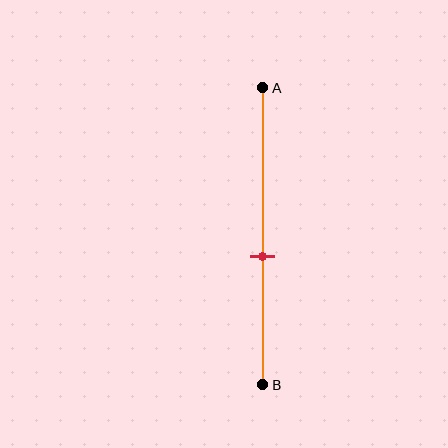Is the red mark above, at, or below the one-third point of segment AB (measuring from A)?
The red mark is below the one-third point of segment AB.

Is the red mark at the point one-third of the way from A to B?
No, the mark is at about 55% from A, not at the 33% one-third point.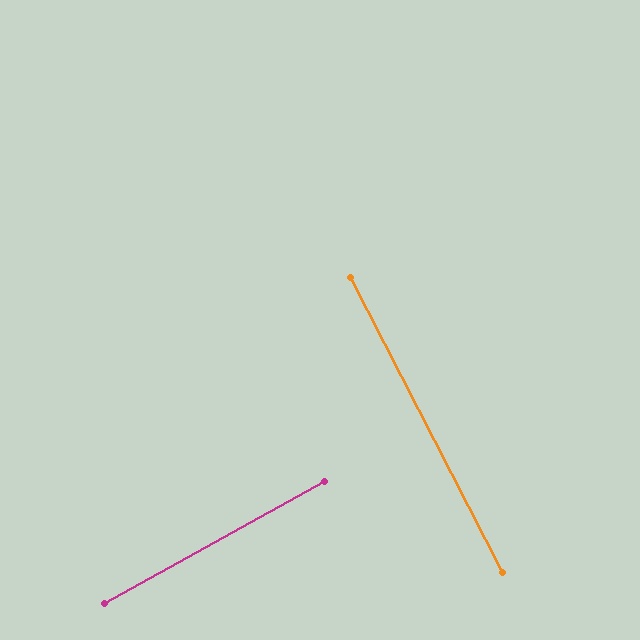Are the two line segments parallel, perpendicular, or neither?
Perpendicular — they meet at approximately 88°.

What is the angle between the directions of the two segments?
Approximately 88 degrees.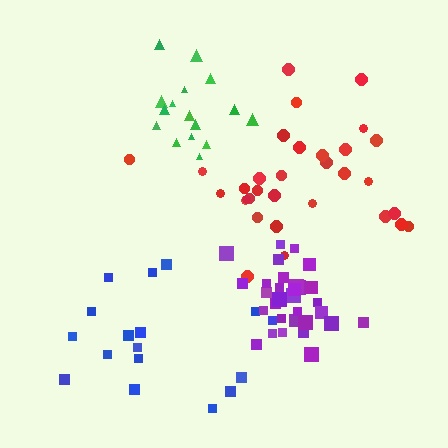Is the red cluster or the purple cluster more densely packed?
Purple.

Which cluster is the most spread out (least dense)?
Blue.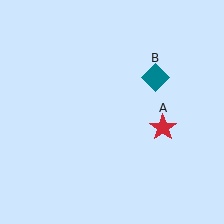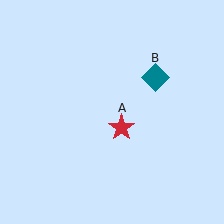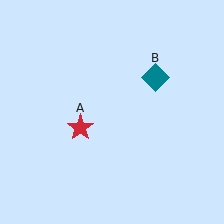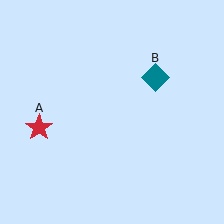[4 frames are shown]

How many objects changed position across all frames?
1 object changed position: red star (object A).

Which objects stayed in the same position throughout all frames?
Teal diamond (object B) remained stationary.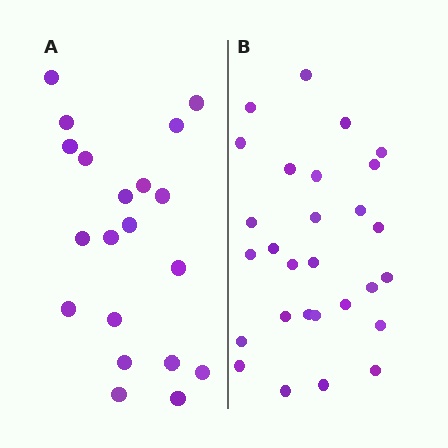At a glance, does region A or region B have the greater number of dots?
Region B (the right region) has more dots.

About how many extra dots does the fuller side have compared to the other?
Region B has roughly 8 or so more dots than region A.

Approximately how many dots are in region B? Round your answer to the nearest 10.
About 30 dots. (The exact count is 28, which rounds to 30.)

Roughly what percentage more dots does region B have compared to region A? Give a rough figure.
About 40% more.